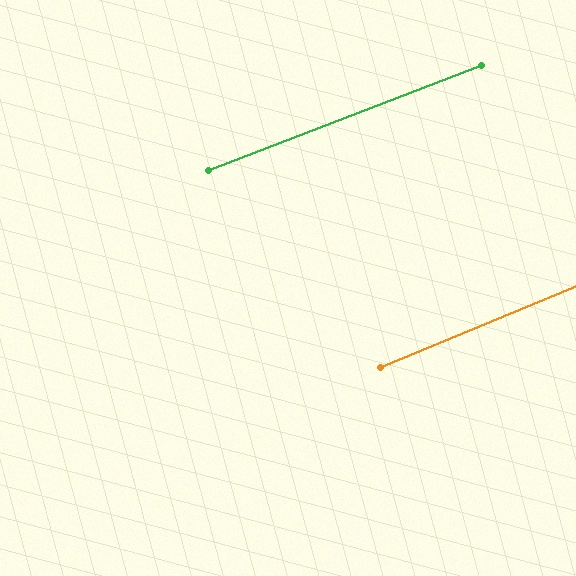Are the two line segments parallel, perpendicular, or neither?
Parallel — their directions differ by only 1.6°.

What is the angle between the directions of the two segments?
Approximately 2 degrees.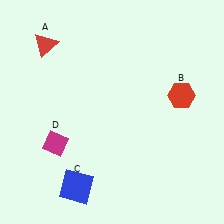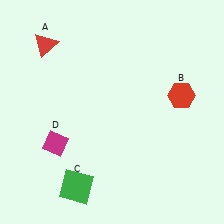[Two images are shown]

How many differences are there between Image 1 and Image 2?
There is 1 difference between the two images.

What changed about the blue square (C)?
In Image 1, C is blue. In Image 2, it changed to green.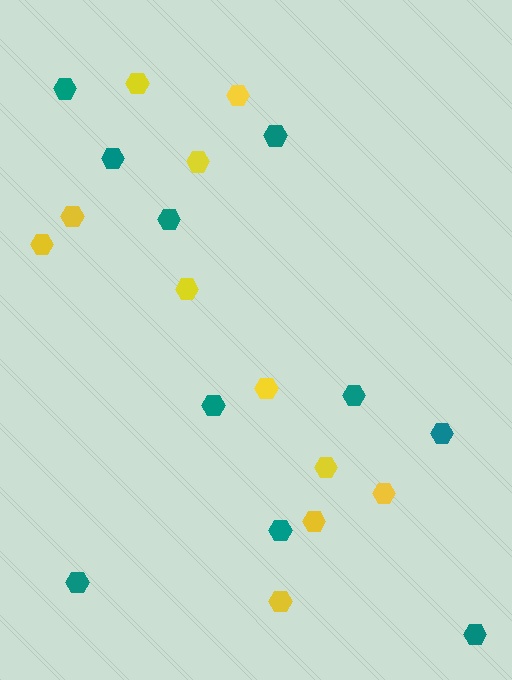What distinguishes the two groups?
There are 2 groups: one group of teal hexagons (10) and one group of yellow hexagons (11).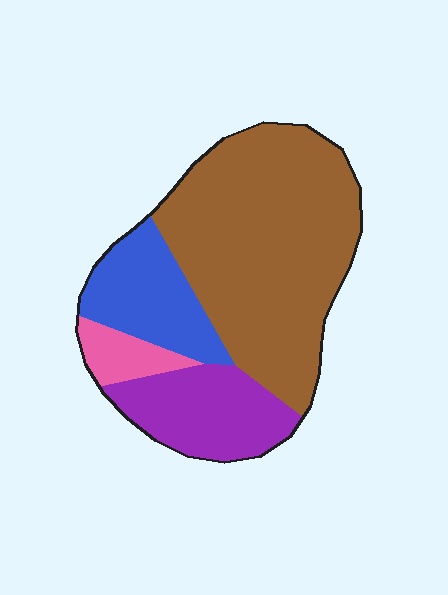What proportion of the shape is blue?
Blue takes up less than a quarter of the shape.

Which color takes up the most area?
Brown, at roughly 55%.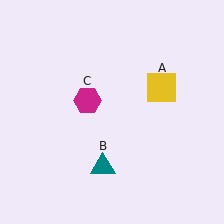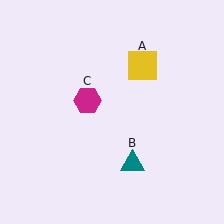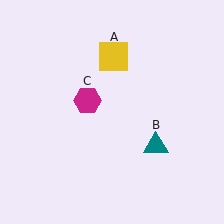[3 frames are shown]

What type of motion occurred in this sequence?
The yellow square (object A), teal triangle (object B) rotated counterclockwise around the center of the scene.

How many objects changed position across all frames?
2 objects changed position: yellow square (object A), teal triangle (object B).